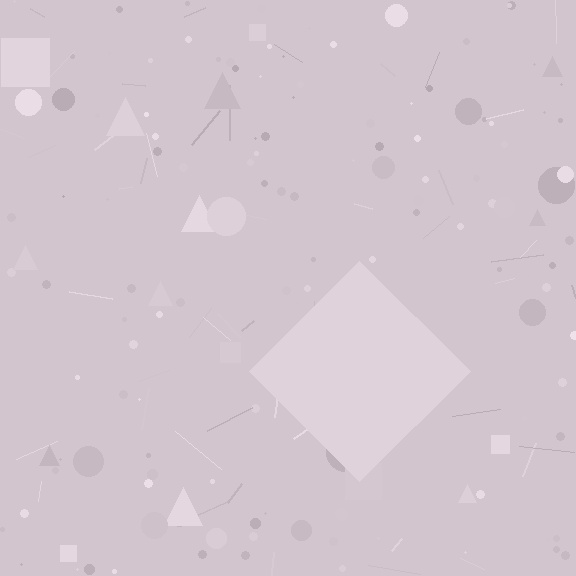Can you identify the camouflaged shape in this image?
The camouflaged shape is a diamond.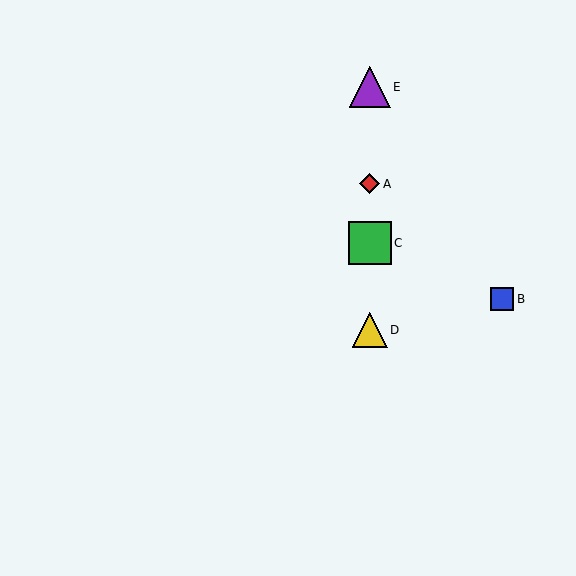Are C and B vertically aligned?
No, C is at x≈370 and B is at x≈502.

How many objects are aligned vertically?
4 objects (A, C, D, E) are aligned vertically.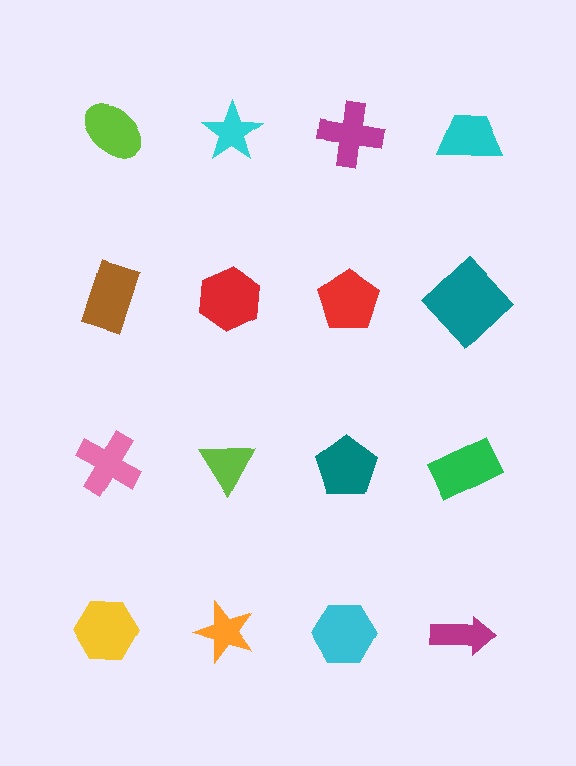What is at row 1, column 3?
A magenta cross.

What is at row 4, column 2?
An orange star.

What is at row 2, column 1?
A brown rectangle.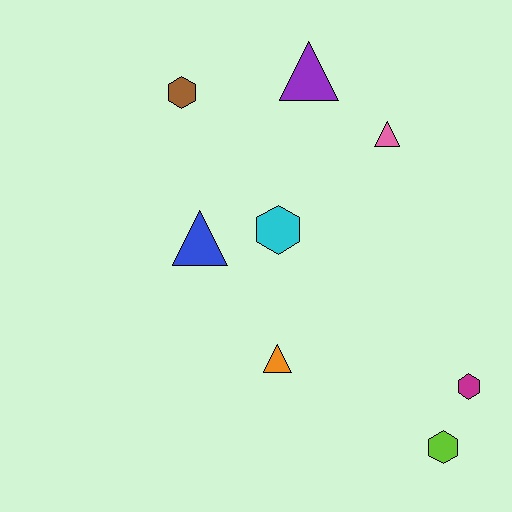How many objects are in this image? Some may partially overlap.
There are 8 objects.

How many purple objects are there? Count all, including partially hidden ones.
There is 1 purple object.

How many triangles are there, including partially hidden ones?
There are 4 triangles.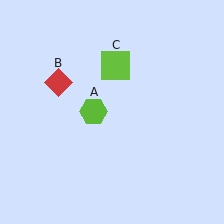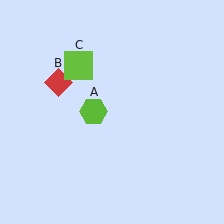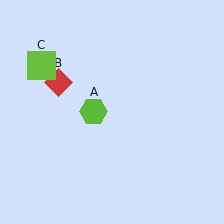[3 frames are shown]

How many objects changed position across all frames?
1 object changed position: lime square (object C).